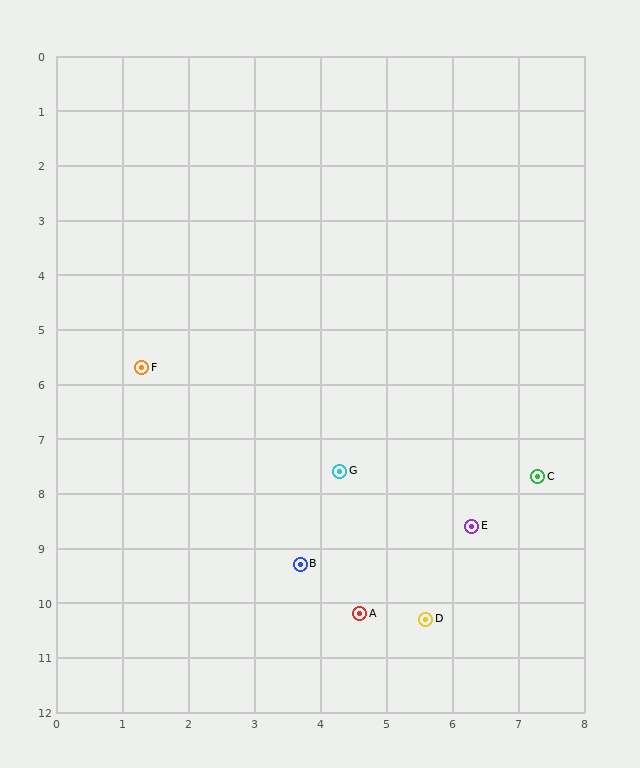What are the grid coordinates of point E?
Point E is at approximately (6.3, 8.6).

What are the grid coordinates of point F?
Point F is at approximately (1.3, 5.7).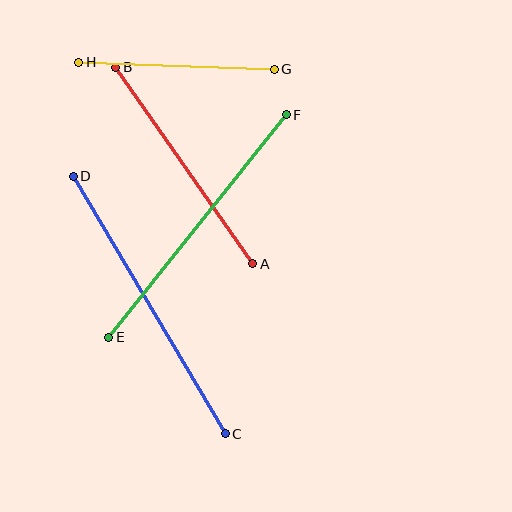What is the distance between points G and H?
The distance is approximately 196 pixels.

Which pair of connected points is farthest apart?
Points C and D are farthest apart.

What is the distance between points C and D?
The distance is approximately 299 pixels.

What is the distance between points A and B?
The distance is approximately 240 pixels.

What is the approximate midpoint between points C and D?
The midpoint is at approximately (149, 305) pixels.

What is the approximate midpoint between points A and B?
The midpoint is at approximately (184, 165) pixels.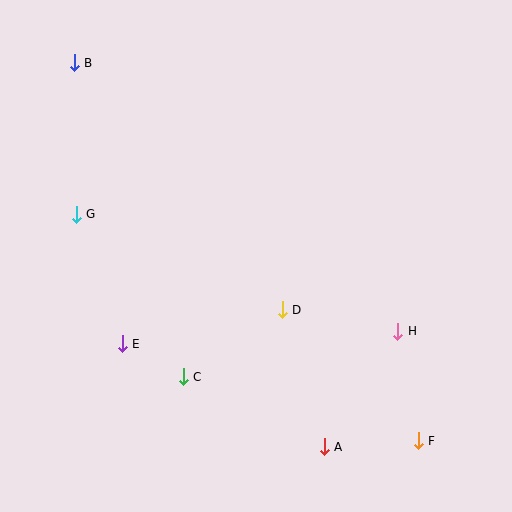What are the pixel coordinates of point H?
Point H is at (398, 331).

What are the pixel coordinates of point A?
Point A is at (324, 447).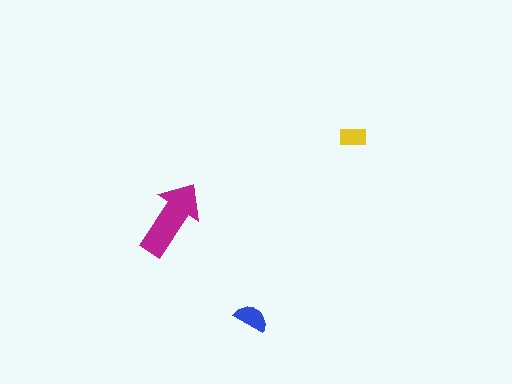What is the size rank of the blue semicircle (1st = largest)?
2nd.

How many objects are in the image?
There are 3 objects in the image.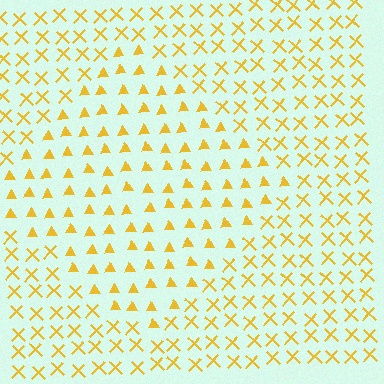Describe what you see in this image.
The image is filled with small yellow elements arranged in a uniform grid. A diamond-shaped region contains triangles, while the surrounding area contains X marks. The boundary is defined purely by the change in element shape.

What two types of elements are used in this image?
The image uses triangles inside the diamond region and X marks outside it.